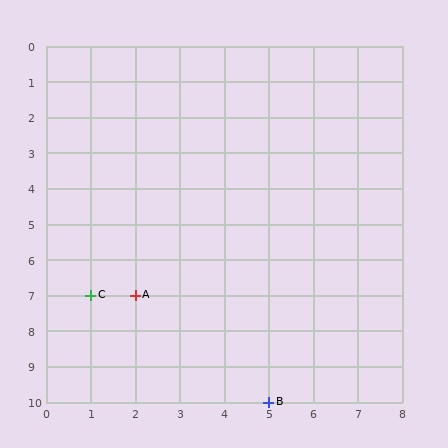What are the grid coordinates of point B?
Point B is at grid coordinates (5, 10).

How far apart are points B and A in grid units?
Points B and A are 3 columns and 3 rows apart (about 4.2 grid units diagonally).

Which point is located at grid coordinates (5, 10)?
Point B is at (5, 10).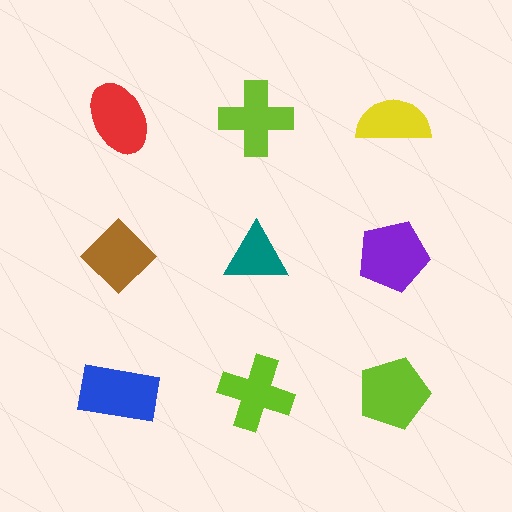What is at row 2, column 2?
A teal triangle.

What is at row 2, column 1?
A brown diamond.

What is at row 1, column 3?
A yellow semicircle.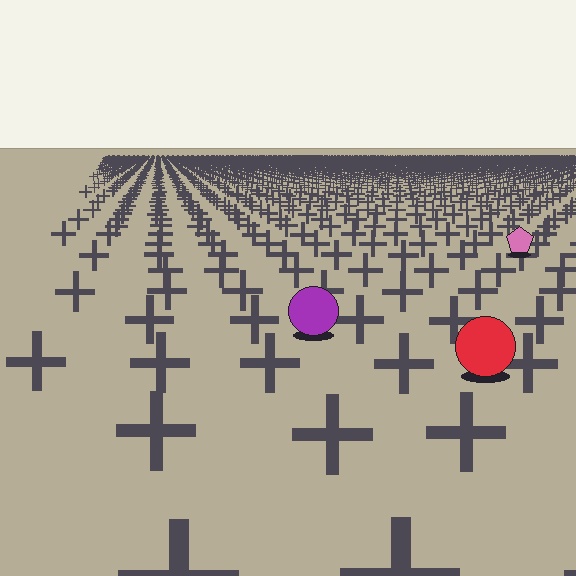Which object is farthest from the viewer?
The pink pentagon is farthest from the viewer. It appears smaller and the ground texture around it is denser.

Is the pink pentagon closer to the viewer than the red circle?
No. The red circle is closer — you can tell from the texture gradient: the ground texture is coarser near it.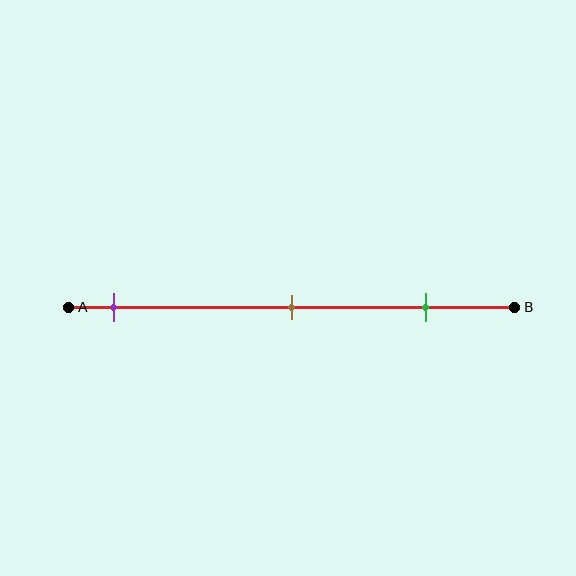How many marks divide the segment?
There are 3 marks dividing the segment.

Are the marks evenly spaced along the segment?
Yes, the marks are approximately evenly spaced.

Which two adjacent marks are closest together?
The brown and green marks are the closest adjacent pair.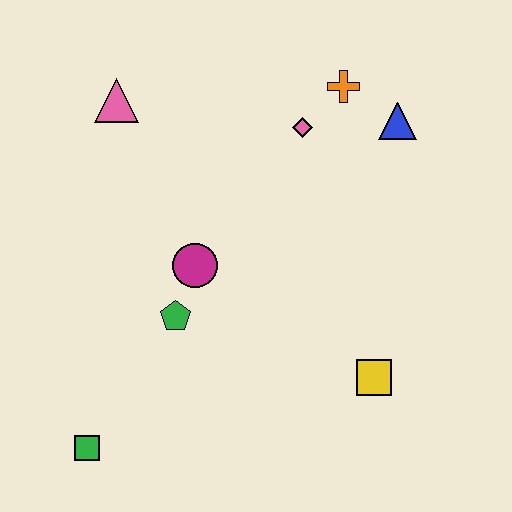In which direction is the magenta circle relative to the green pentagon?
The magenta circle is above the green pentagon.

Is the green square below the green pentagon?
Yes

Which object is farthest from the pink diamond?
The green square is farthest from the pink diamond.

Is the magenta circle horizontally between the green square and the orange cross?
Yes